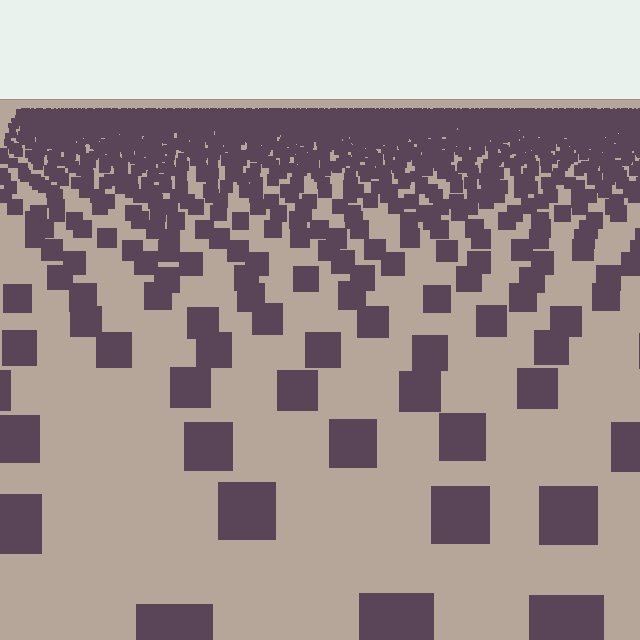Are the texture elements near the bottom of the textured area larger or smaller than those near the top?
Larger. Near the bottom, elements are closer to the viewer and appear at a bigger on-screen size.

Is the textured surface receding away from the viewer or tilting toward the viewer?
The surface is receding away from the viewer. Texture elements get smaller and denser toward the top.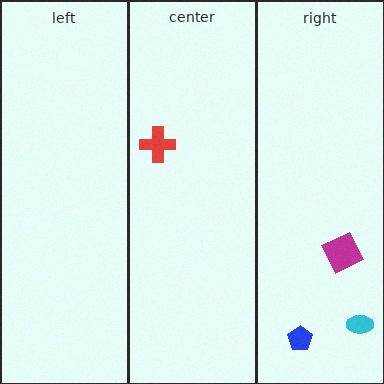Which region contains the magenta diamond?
The right region.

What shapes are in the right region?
The cyan ellipse, the magenta diamond, the blue pentagon.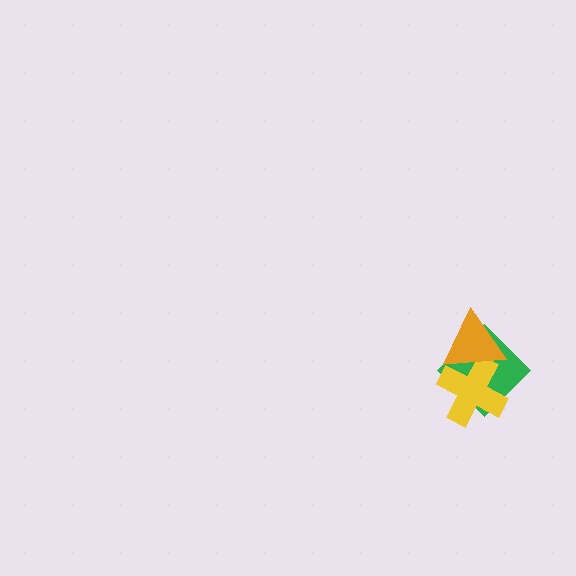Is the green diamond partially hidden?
Yes, it is partially covered by another shape.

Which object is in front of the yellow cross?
The orange triangle is in front of the yellow cross.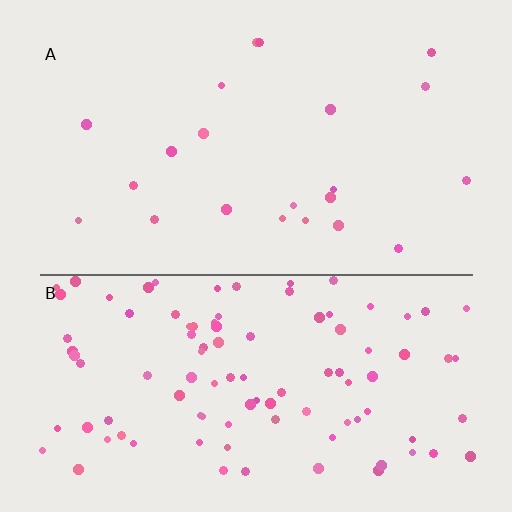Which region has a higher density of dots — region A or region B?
B (the bottom).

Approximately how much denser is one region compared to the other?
Approximately 4.6× — region B over region A.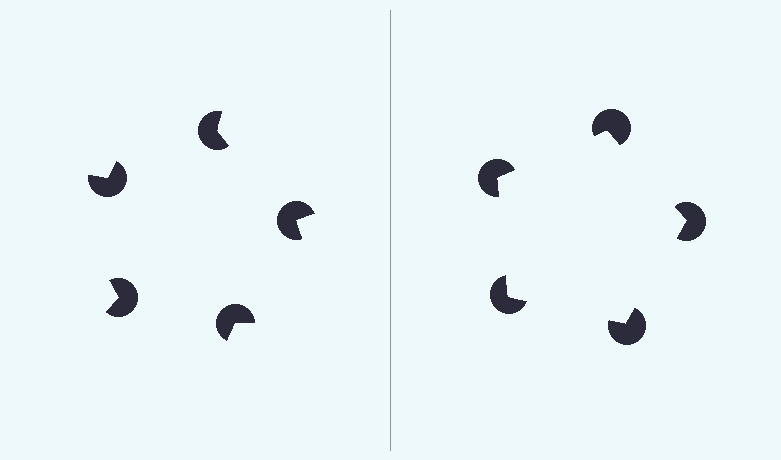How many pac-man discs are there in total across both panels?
10 — 5 on each side.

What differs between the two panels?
The pac-man discs are positioned identically on both sides; only the wedge orientations differ. On the right they align to a pentagon; on the left they are misaligned.